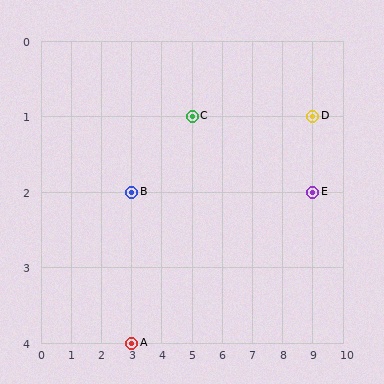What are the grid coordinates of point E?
Point E is at grid coordinates (9, 2).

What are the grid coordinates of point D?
Point D is at grid coordinates (9, 1).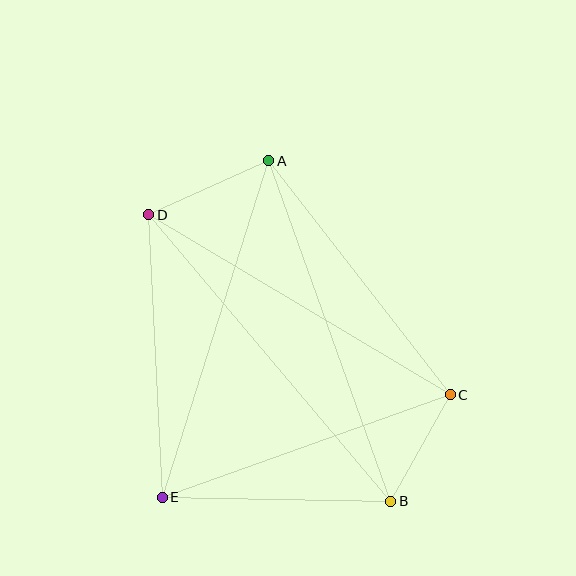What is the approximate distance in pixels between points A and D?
The distance between A and D is approximately 132 pixels.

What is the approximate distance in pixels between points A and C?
The distance between A and C is approximately 296 pixels.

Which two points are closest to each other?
Points B and C are closest to each other.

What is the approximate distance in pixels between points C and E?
The distance between C and E is approximately 306 pixels.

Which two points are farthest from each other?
Points B and D are farthest from each other.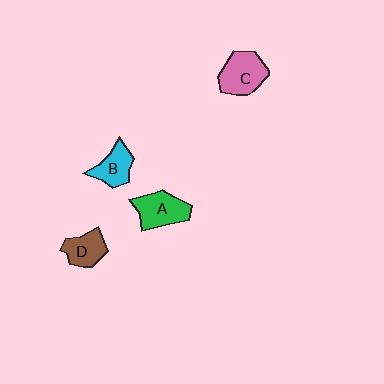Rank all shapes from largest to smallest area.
From largest to smallest: C (pink), A (green), B (cyan), D (brown).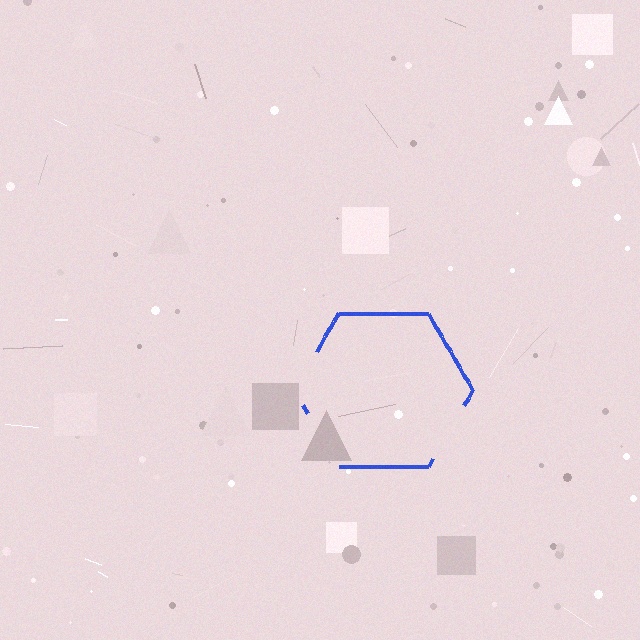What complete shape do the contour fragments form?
The contour fragments form a hexagon.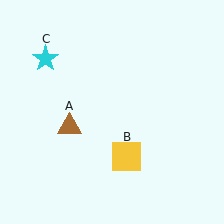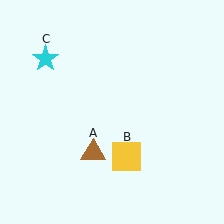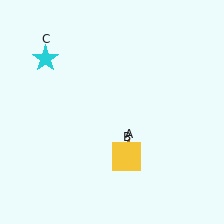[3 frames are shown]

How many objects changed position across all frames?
1 object changed position: brown triangle (object A).